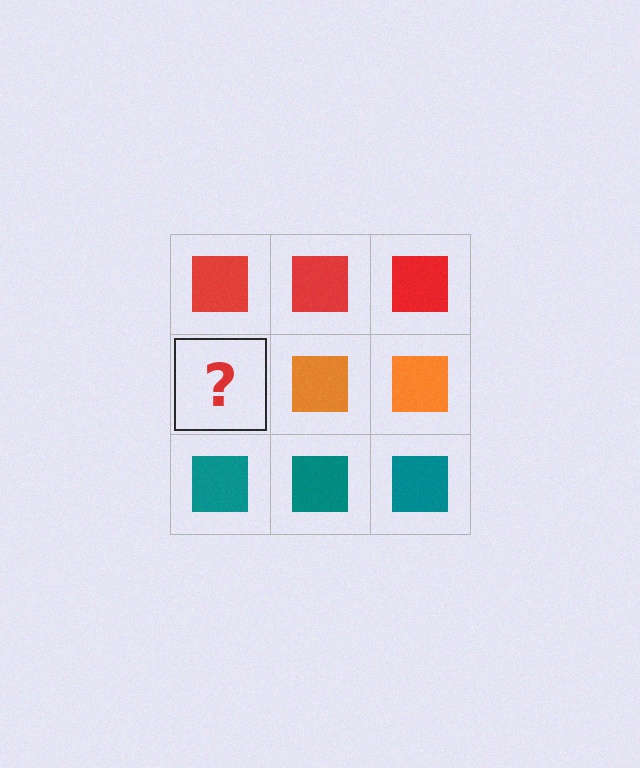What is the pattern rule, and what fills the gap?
The rule is that each row has a consistent color. The gap should be filled with an orange square.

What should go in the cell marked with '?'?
The missing cell should contain an orange square.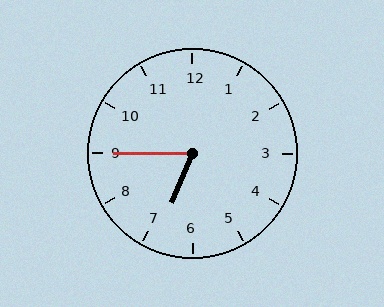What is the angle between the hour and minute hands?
Approximately 68 degrees.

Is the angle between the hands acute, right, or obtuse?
It is acute.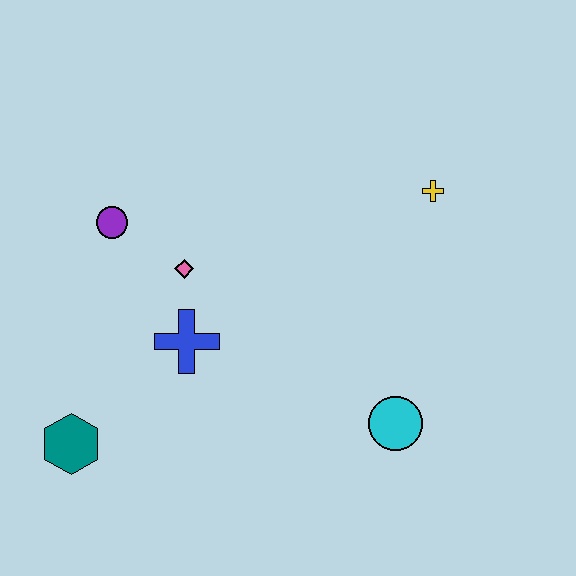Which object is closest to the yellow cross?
The cyan circle is closest to the yellow cross.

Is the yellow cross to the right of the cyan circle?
Yes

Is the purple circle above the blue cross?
Yes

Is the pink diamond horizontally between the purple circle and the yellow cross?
Yes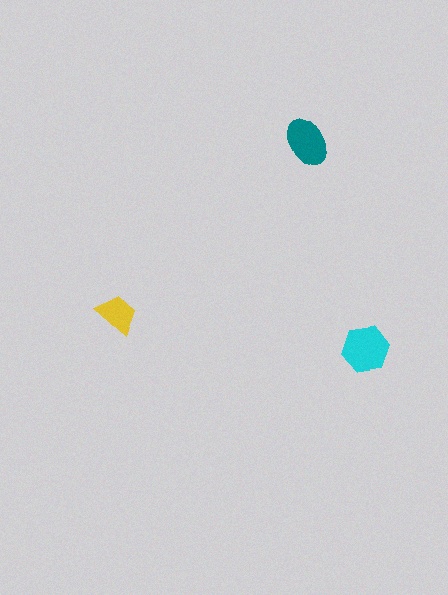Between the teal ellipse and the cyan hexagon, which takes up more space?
The cyan hexagon.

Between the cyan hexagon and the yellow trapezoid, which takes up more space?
The cyan hexagon.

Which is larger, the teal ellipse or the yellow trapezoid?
The teal ellipse.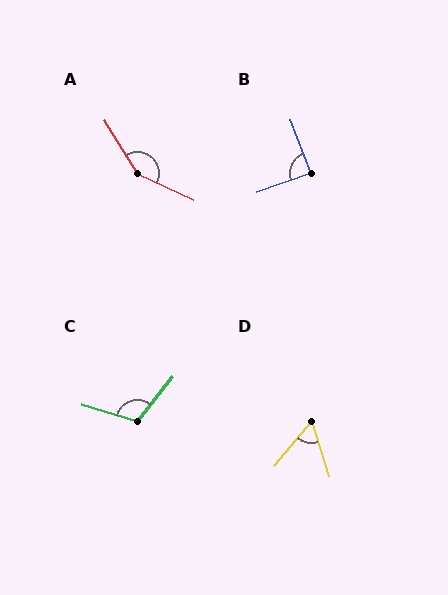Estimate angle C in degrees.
Approximately 112 degrees.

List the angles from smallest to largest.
D (57°), B (88°), C (112°), A (146°).